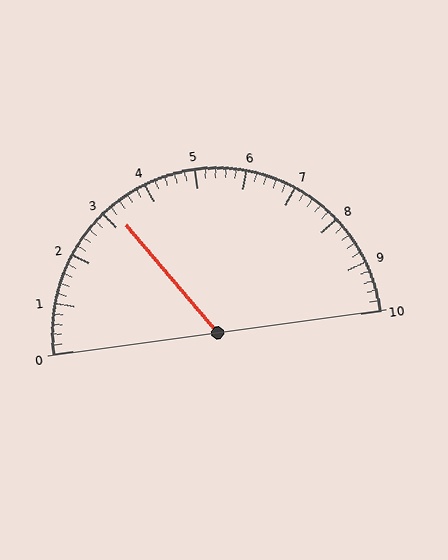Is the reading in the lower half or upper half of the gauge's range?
The reading is in the lower half of the range (0 to 10).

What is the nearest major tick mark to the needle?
The nearest major tick mark is 3.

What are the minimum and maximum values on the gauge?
The gauge ranges from 0 to 10.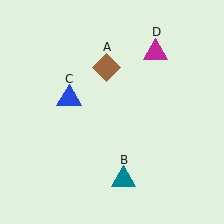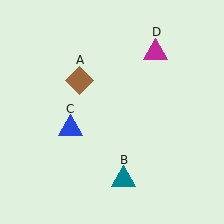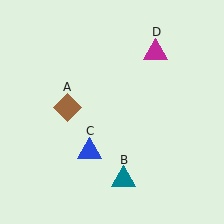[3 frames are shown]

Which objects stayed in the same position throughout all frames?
Teal triangle (object B) and magenta triangle (object D) remained stationary.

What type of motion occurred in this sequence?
The brown diamond (object A), blue triangle (object C) rotated counterclockwise around the center of the scene.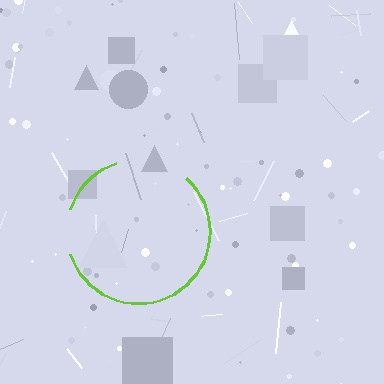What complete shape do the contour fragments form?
The contour fragments form a circle.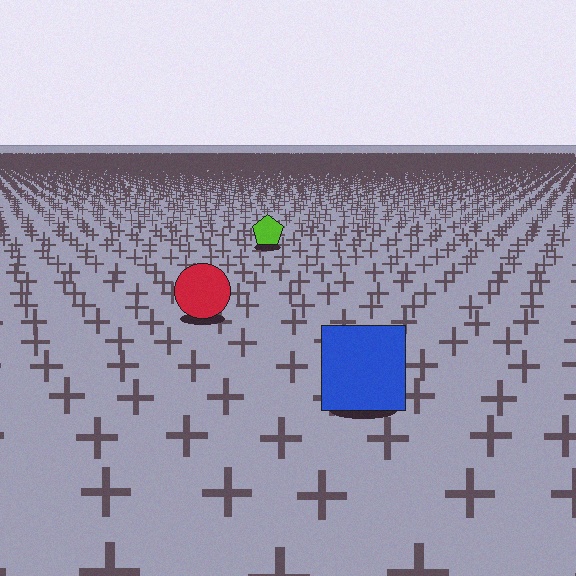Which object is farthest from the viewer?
The lime pentagon is farthest from the viewer. It appears smaller and the ground texture around it is denser.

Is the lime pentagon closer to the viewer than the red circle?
No. The red circle is closer — you can tell from the texture gradient: the ground texture is coarser near it.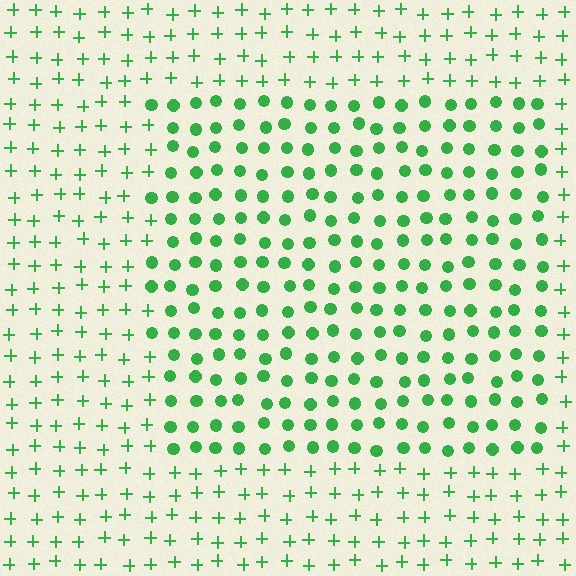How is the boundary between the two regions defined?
The boundary is defined by a change in element shape: circles inside vs. plus signs outside. All elements share the same color and spacing.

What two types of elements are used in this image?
The image uses circles inside the rectangle region and plus signs outside it.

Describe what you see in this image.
The image is filled with small green elements arranged in a uniform grid. A rectangle-shaped region contains circles, while the surrounding area contains plus signs. The boundary is defined purely by the change in element shape.